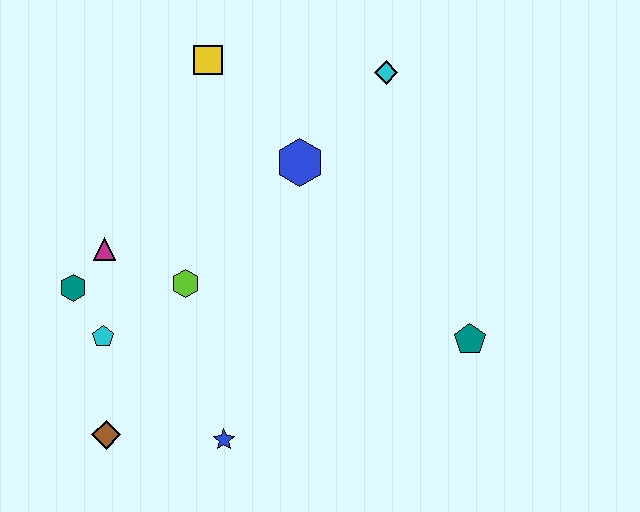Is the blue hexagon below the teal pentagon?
No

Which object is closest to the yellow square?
The blue hexagon is closest to the yellow square.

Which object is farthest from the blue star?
The cyan diamond is farthest from the blue star.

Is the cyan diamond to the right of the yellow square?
Yes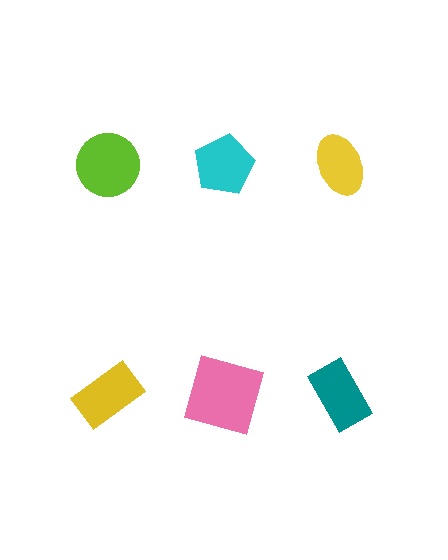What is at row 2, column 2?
A pink square.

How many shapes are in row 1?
3 shapes.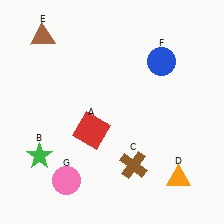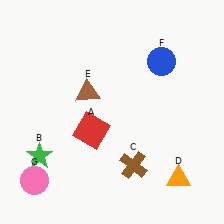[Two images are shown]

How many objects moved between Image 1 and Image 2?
2 objects moved between the two images.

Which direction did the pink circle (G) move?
The pink circle (G) moved left.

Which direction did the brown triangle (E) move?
The brown triangle (E) moved down.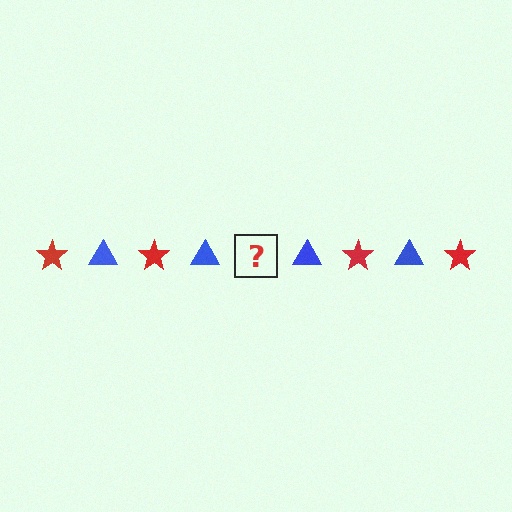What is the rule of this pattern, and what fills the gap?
The rule is that the pattern alternates between red star and blue triangle. The gap should be filled with a red star.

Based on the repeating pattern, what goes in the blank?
The blank should be a red star.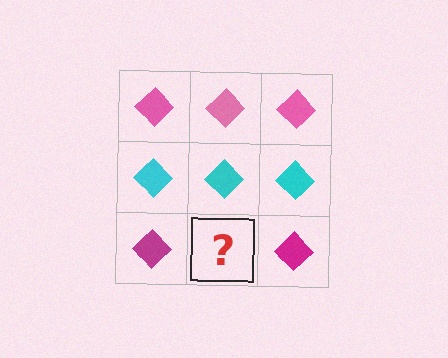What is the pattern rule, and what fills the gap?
The rule is that each row has a consistent color. The gap should be filled with a magenta diamond.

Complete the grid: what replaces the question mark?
The question mark should be replaced with a magenta diamond.